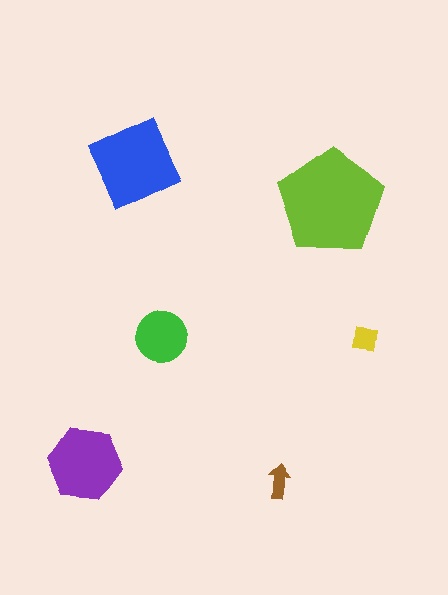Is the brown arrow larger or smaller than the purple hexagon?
Smaller.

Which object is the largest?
The lime pentagon.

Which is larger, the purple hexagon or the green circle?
The purple hexagon.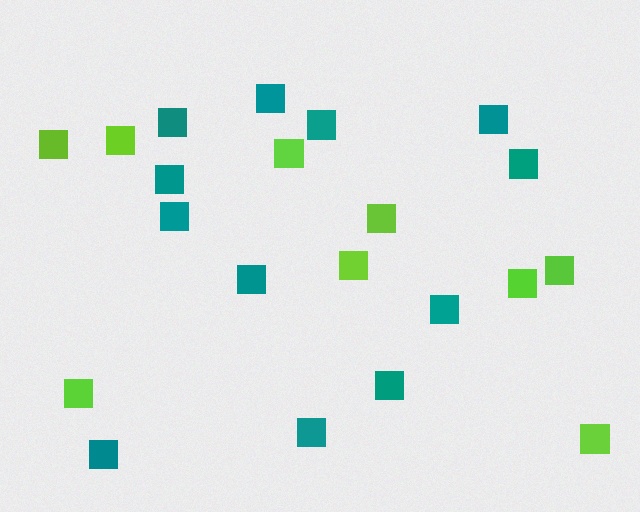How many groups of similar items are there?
There are 2 groups: one group of lime squares (9) and one group of teal squares (12).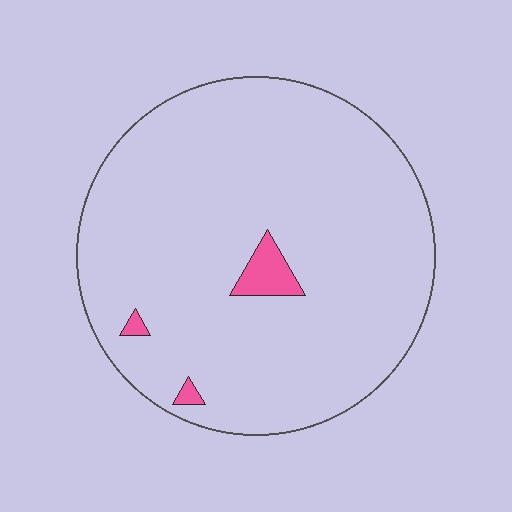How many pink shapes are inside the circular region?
3.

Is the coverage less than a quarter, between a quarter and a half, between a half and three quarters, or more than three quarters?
Less than a quarter.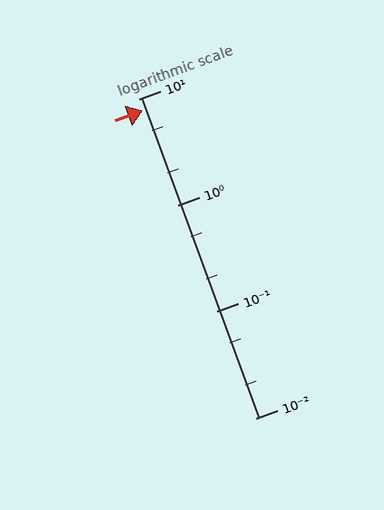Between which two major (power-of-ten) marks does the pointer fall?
The pointer is between 1 and 10.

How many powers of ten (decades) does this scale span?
The scale spans 3 decades, from 0.01 to 10.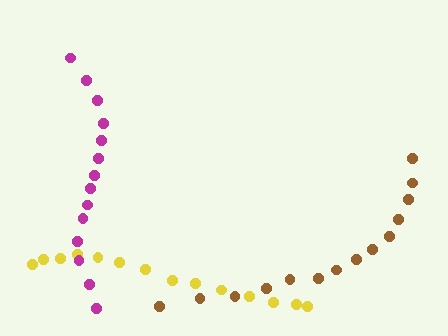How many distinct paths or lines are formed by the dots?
There are 3 distinct paths.